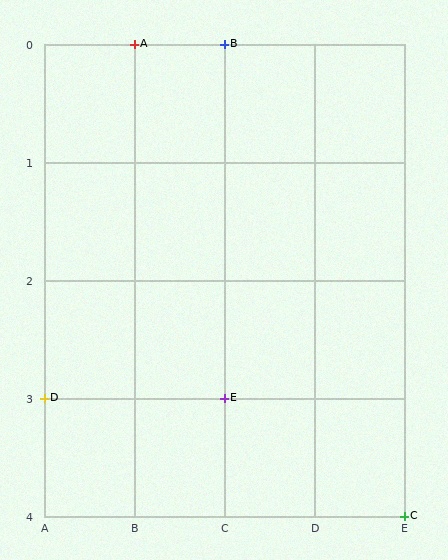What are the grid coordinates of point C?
Point C is at grid coordinates (E, 4).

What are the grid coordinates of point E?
Point E is at grid coordinates (C, 3).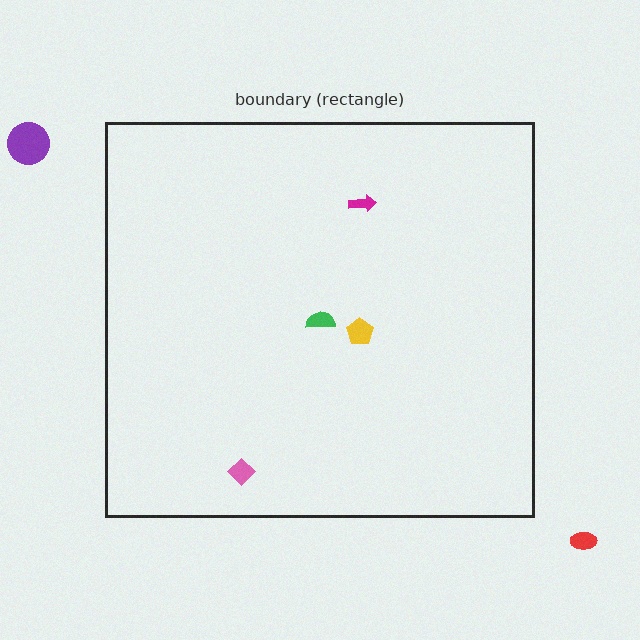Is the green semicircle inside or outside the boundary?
Inside.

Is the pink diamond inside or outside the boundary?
Inside.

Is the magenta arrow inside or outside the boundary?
Inside.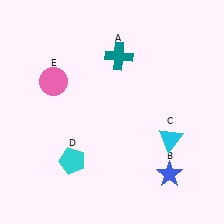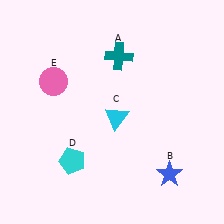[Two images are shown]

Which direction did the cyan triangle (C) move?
The cyan triangle (C) moved left.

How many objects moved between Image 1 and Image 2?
1 object moved between the two images.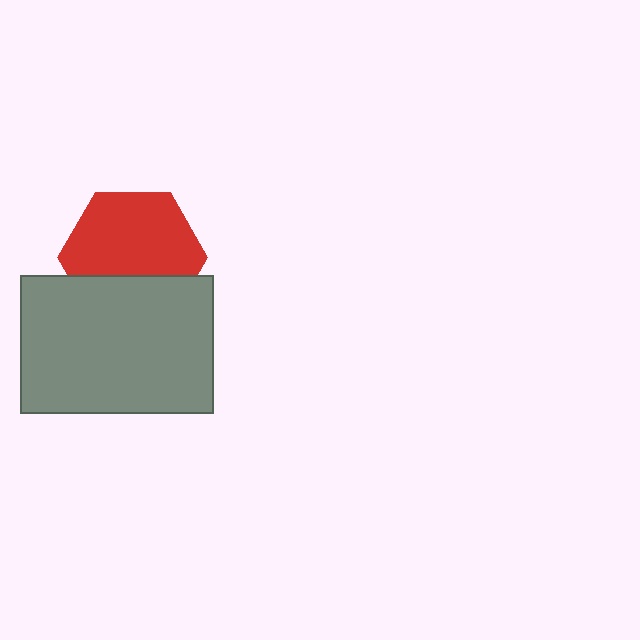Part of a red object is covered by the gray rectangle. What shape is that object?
It is a hexagon.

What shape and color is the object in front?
The object in front is a gray rectangle.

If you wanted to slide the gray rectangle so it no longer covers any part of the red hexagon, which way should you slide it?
Slide it down — that is the most direct way to separate the two shapes.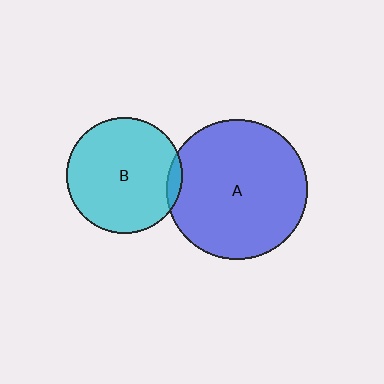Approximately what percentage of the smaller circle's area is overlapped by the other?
Approximately 5%.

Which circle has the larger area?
Circle A (blue).